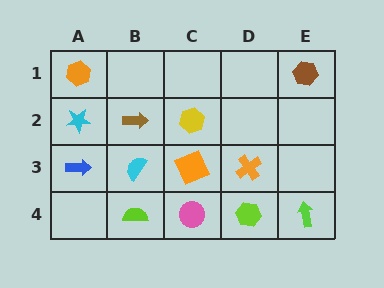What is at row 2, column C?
A yellow hexagon.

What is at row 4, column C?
A pink circle.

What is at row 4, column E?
A lime arrow.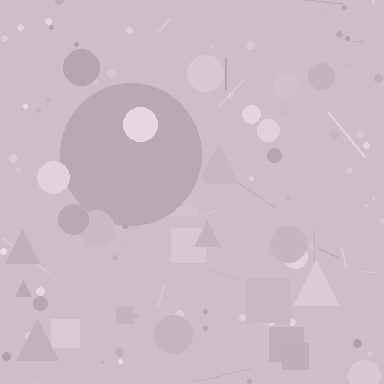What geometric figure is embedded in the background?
A circle is embedded in the background.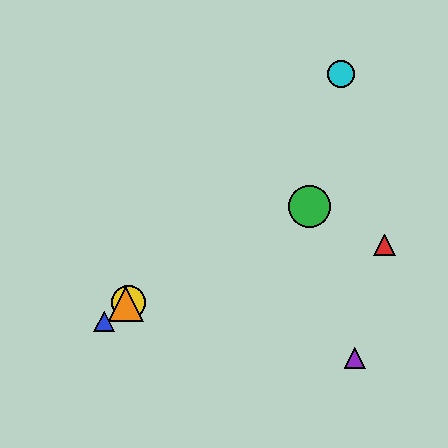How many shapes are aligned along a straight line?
3 shapes (the blue triangle, the yellow circle, the orange triangle) are aligned along a straight line.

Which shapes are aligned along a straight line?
The blue triangle, the yellow circle, the orange triangle are aligned along a straight line.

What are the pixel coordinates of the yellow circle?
The yellow circle is at (128, 303).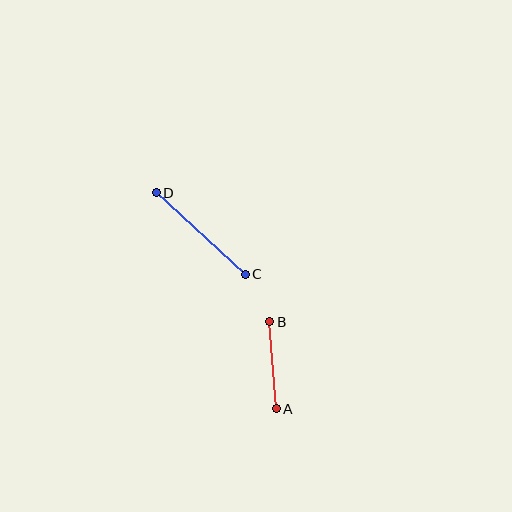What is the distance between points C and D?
The distance is approximately 121 pixels.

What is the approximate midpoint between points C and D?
The midpoint is at approximately (201, 234) pixels.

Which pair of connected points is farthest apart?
Points C and D are farthest apart.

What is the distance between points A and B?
The distance is approximately 87 pixels.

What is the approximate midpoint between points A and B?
The midpoint is at approximately (273, 365) pixels.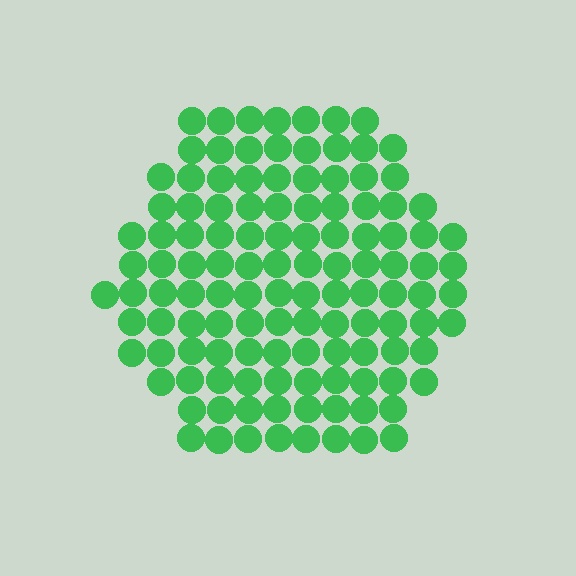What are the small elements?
The small elements are circles.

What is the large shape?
The large shape is a hexagon.